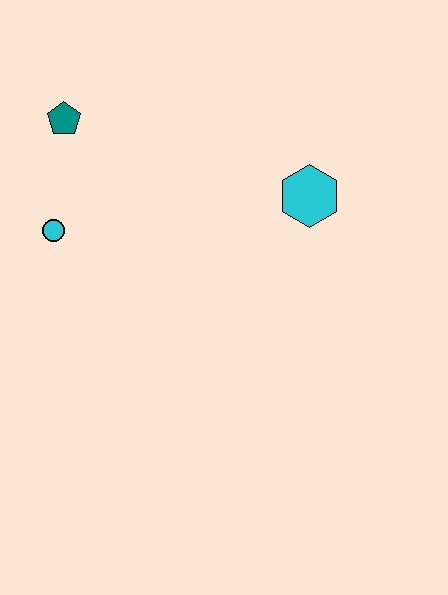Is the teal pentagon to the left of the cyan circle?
No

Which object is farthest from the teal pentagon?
The cyan hexagon is farthest from the teal pentagon.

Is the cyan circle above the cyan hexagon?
No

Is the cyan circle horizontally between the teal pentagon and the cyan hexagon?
No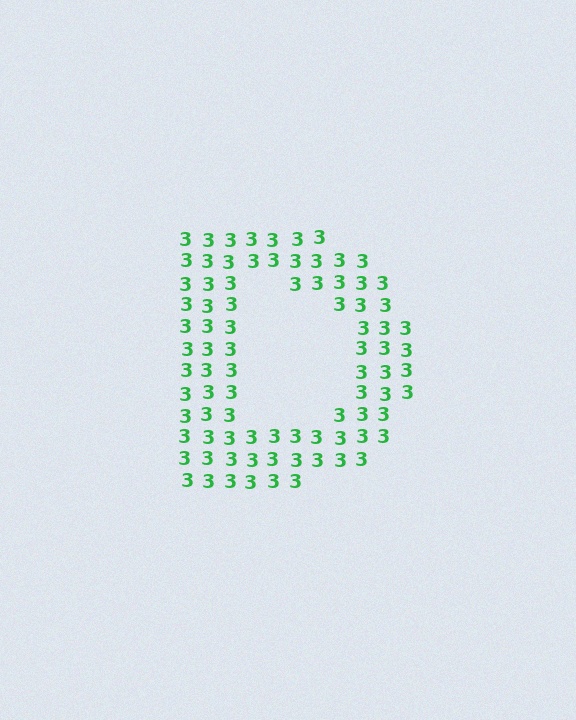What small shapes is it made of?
It is made of small digit 3's.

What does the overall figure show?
The overall figure shows the letter D.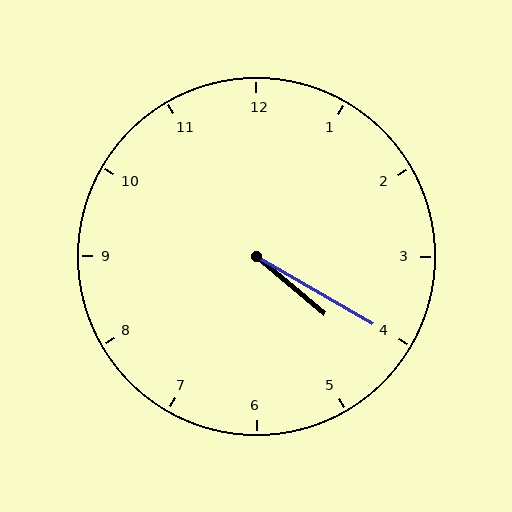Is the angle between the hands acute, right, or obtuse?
It is acute.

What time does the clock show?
4:20.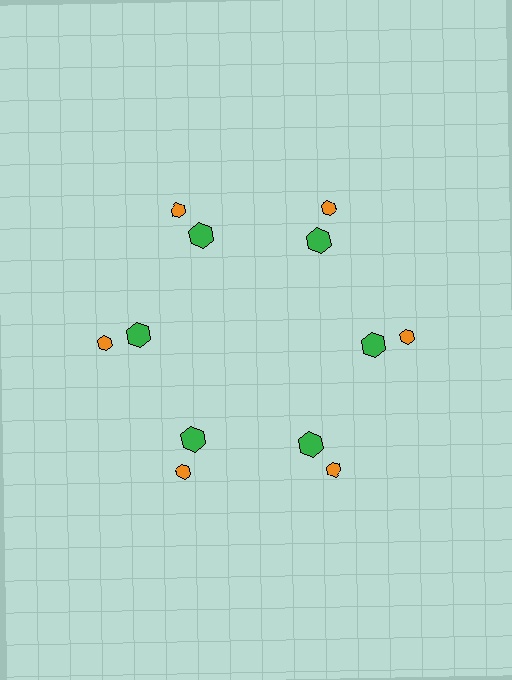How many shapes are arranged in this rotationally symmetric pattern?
There are 12 shapes, arranged in 6 groups of 2.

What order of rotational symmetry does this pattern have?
This pattern has 6-fold rotational symmetry.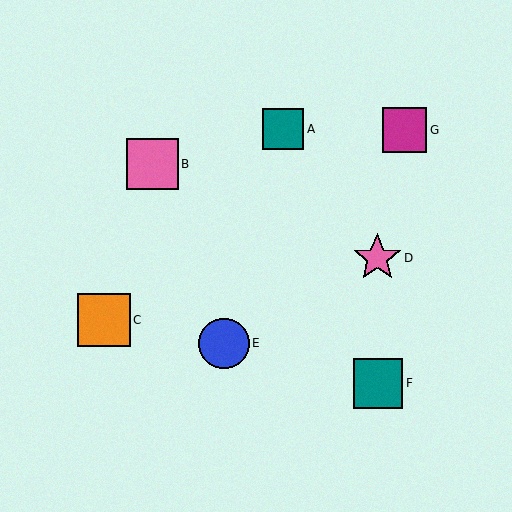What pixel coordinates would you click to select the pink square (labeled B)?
Click at (152, 164) to select the pink square B.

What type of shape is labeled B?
Shape B is a pink square.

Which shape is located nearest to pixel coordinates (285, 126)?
The teal square (labeled A) at (283, 129) is nearest to that location.